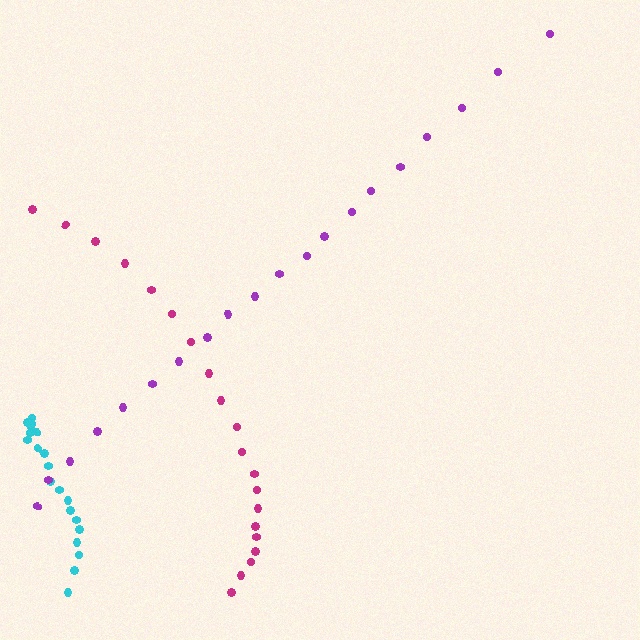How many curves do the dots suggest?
There are 3 distinct paths.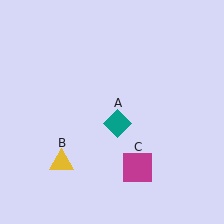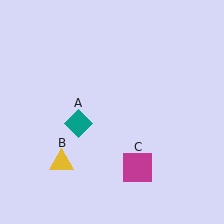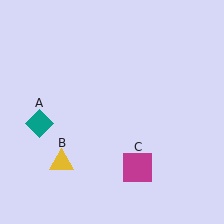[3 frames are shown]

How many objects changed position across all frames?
1 object changed position: teal diamond (object A).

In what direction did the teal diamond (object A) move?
The teal diamond (object A) moved left.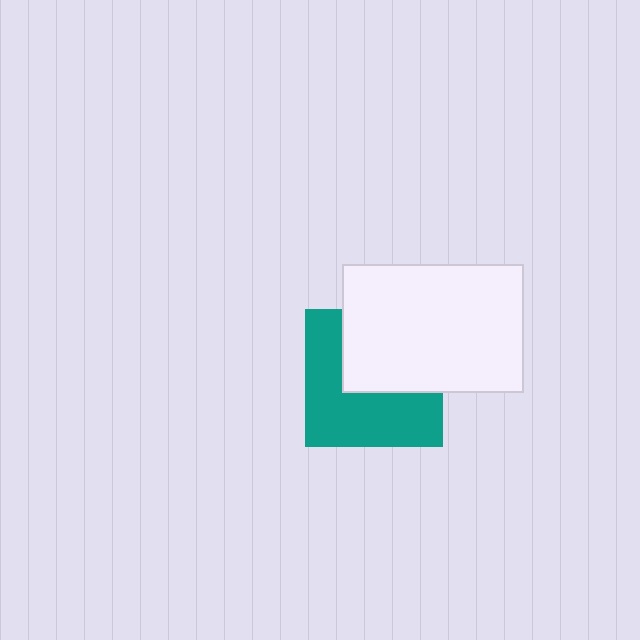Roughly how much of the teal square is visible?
About half of it is visible (roughly 55%).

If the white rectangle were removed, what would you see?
You would see the complete teal square.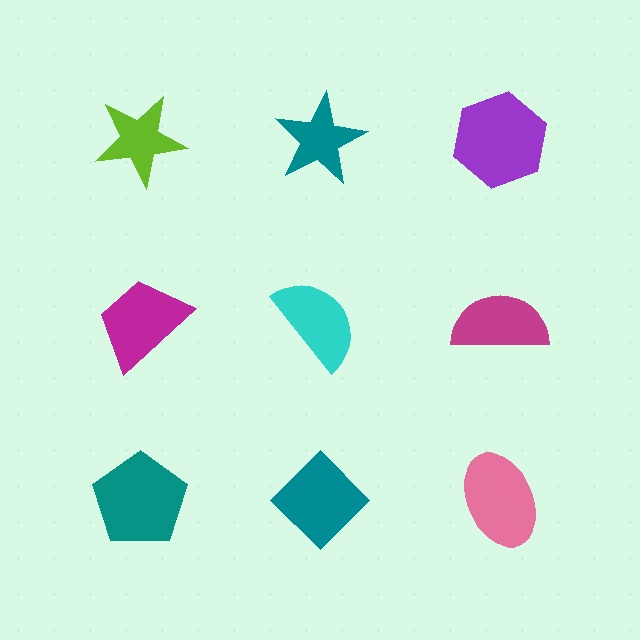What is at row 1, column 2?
A teal star.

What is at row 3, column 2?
A teal diamond.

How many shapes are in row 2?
3 shapes.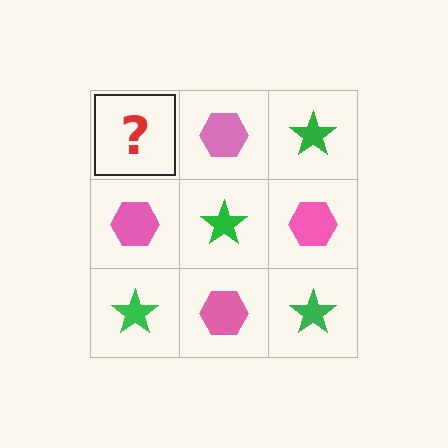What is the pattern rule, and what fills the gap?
The rule is that it alternates green star and pink hexagon in a checkerboard pattern. The gap should be filled with a green star.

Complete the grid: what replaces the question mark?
The question mark should be replaced with a green star.